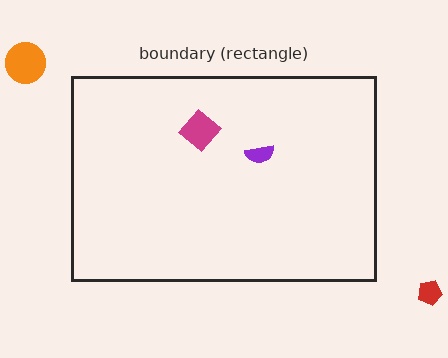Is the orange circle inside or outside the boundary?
Outside.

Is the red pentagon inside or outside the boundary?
Outside.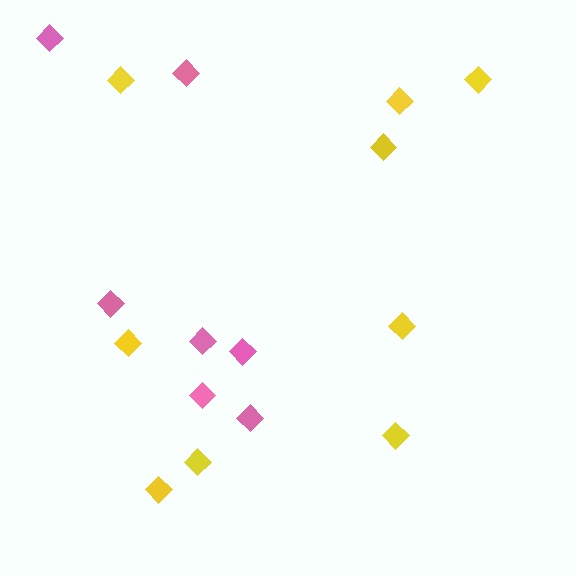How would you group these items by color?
There are 2 groups: one group of yellow diamonds (9) and one group of pink diamonds (7).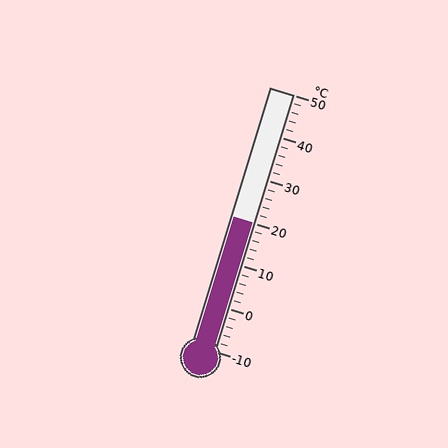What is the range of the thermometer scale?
The thermometer scale ranges from -10°C to 50°C.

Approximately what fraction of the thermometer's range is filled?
The thermometer is filled to approximately 50% of its range.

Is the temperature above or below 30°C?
The temperature is below 30°C.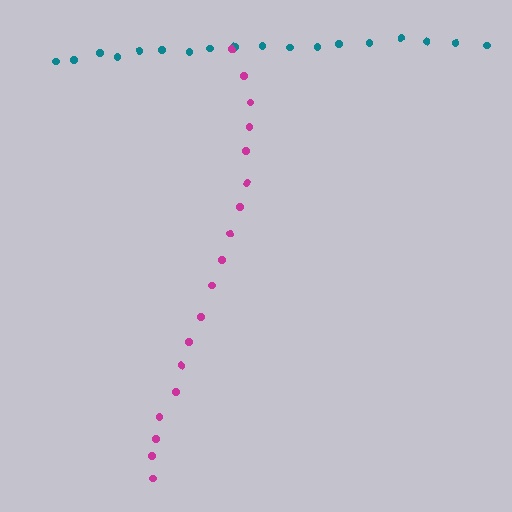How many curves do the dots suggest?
There are 2 distinct paths.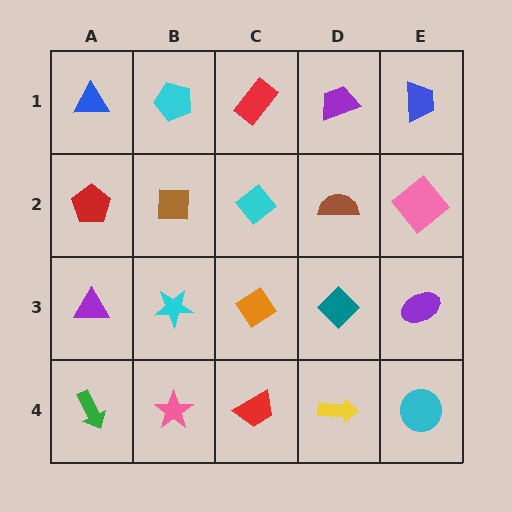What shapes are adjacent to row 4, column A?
A purple triangle (row 3, column A), a pink star (row 4, column B).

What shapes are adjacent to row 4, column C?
An orange diamond (row 3, column C), a pink star (row 4, column B), a yellow arrow (row 4, column D).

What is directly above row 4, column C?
An orange diamond.